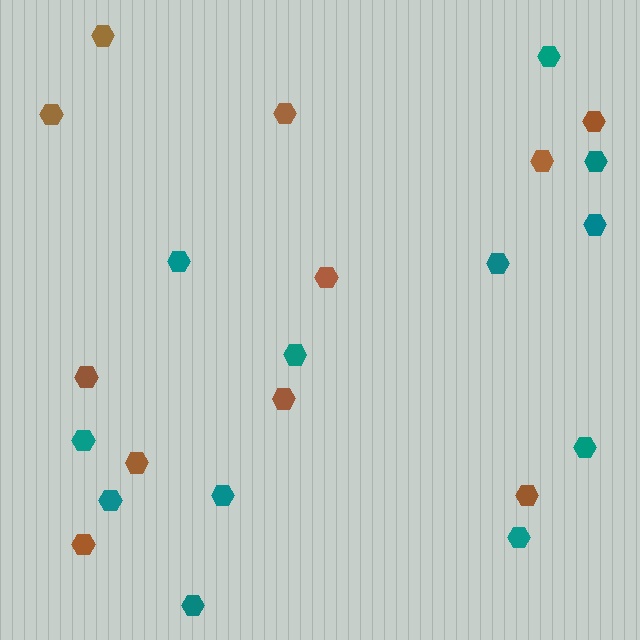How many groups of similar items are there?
There are 2 groups: one group of brown hexagons (11) and one group of teal hexagons (12).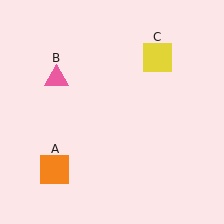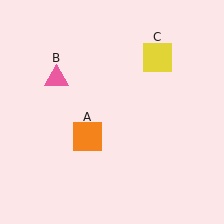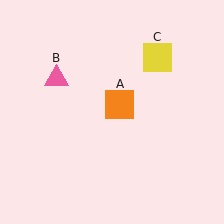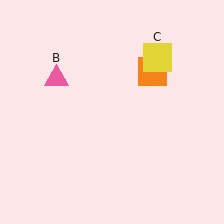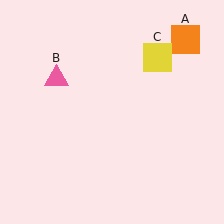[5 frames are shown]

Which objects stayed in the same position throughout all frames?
Pink triangle (object B) and yellow square (object C) remained stationary.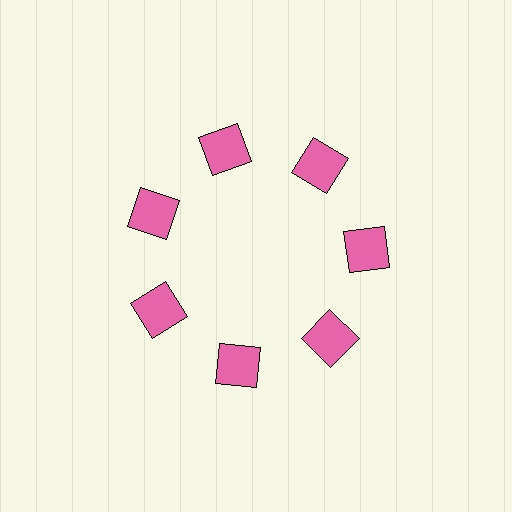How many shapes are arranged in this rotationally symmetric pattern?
There are 7 shapes, arranged in 7 groups of 1.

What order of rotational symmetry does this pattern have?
This pattern has 7-fold rotational symmetry.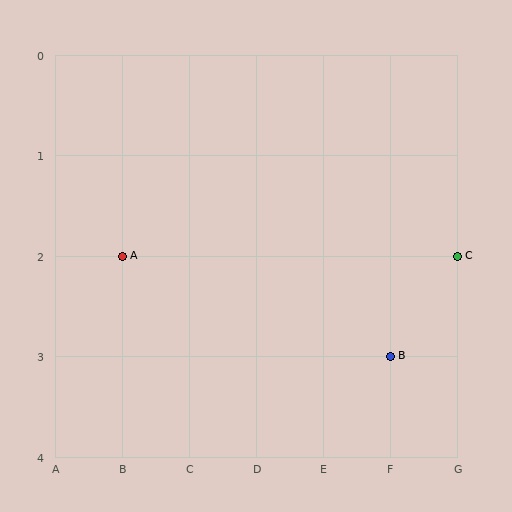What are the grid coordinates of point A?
Point A is at grid coordinates (B, 2).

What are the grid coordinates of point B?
Point B is at grid coordinates (F, 3).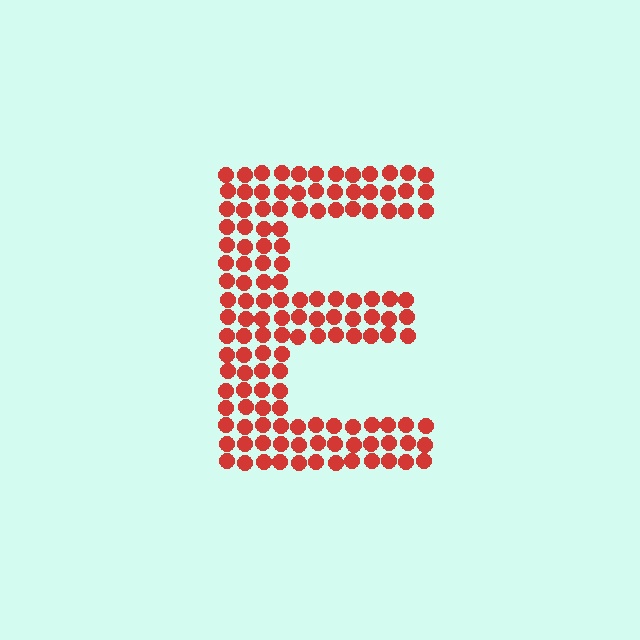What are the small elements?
The small elements are circles.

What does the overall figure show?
The overall figure shows the letter E.